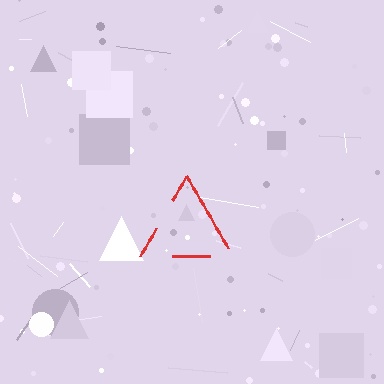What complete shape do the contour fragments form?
The contour fragments form a triangle.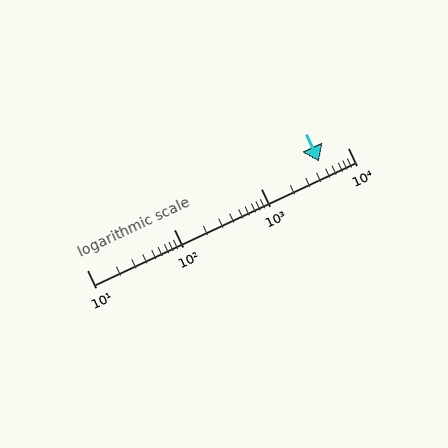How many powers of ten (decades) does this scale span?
The scale spans 3 decades, from 10 to 10000.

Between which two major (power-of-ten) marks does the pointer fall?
The pointer is between 1000 and 10000.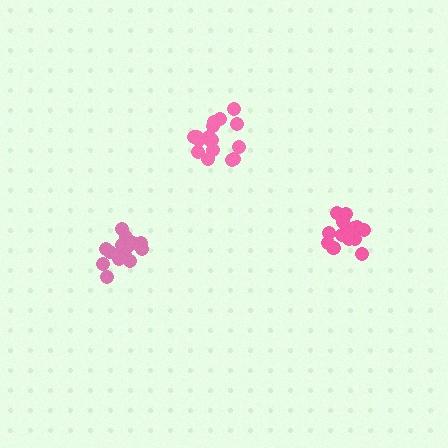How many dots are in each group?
Group 1: 15 dots, Group 2: 17 dots, Group 3: 17 dots (49 total).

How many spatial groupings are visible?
There are 3 spatial groupings.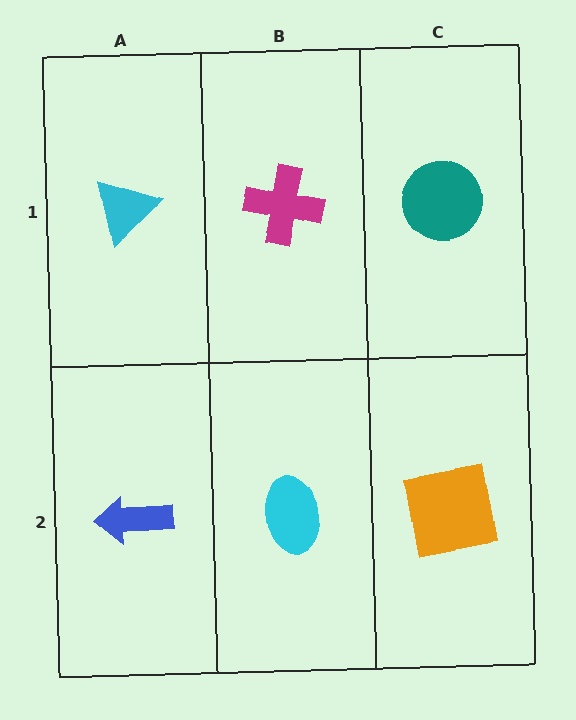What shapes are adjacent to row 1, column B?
A cyan ellipse (row 2, column B), a cyan triangle (row 1, column A), a teal circle (row 1, column C).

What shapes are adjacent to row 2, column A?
A cyan triangle (row 1, column A), a cyan ellipse (row 2, column B).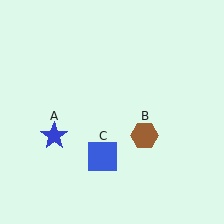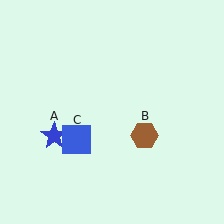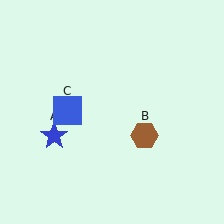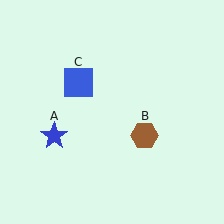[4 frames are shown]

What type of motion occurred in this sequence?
The blue square (object C) rotated clockwise around the center of the scene.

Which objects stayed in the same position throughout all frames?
Blue star (object A) and brown hexagon (object B) remained stationary.